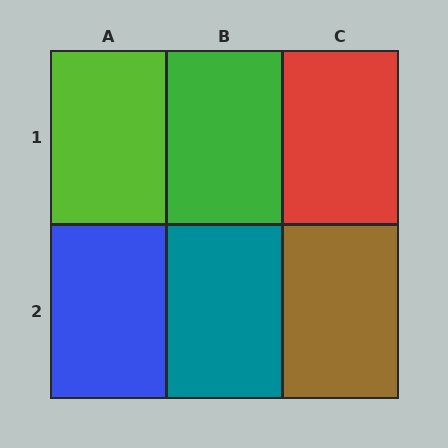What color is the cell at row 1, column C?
Red.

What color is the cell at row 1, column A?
Lime.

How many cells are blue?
1 cell is blue.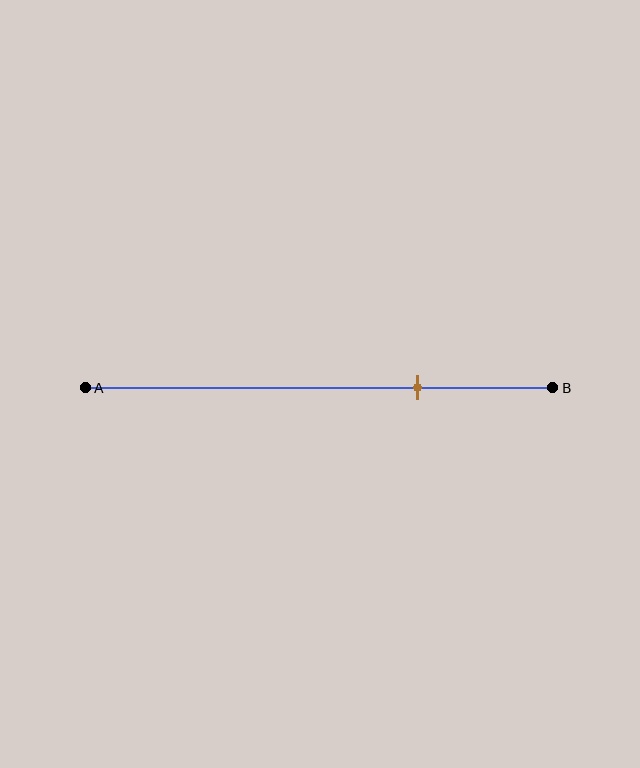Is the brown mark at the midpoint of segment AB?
No, the mark is at about 70% from A, not at the 50% midpoint.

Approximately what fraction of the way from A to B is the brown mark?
The brown mark is approximately 70% of the way from A to B.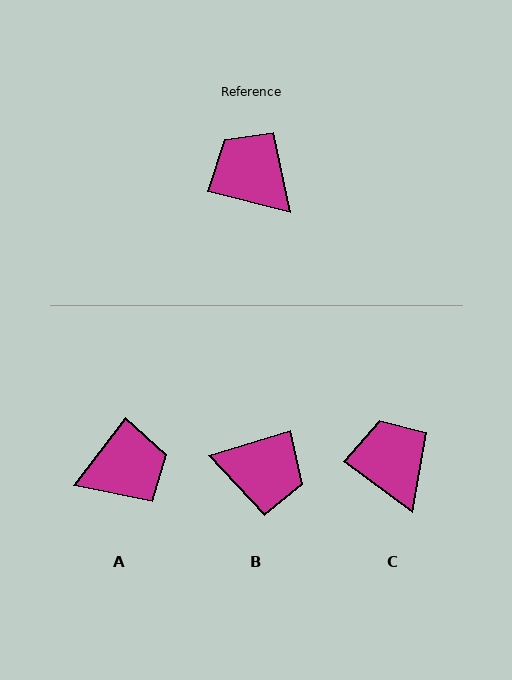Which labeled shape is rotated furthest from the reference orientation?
B, about 150 degrees away.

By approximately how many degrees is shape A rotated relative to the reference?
Approximately 114 degrees clockwise.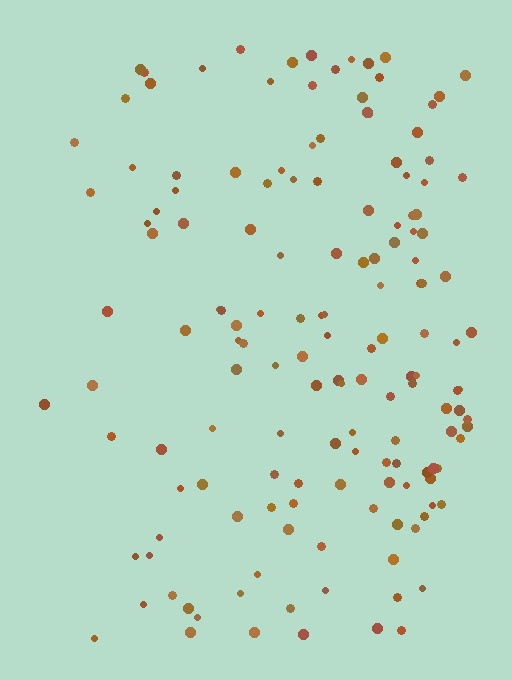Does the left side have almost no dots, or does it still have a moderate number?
Still a moderate number, just noticeably fewer than the right.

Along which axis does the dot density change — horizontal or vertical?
Horizontal.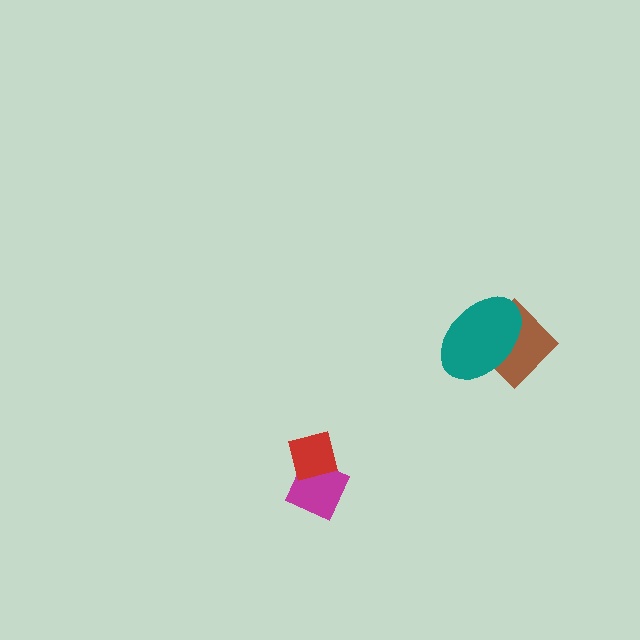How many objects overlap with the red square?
1 object overlaps with the red square.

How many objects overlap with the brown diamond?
1 object overlaps with the brown diamond.